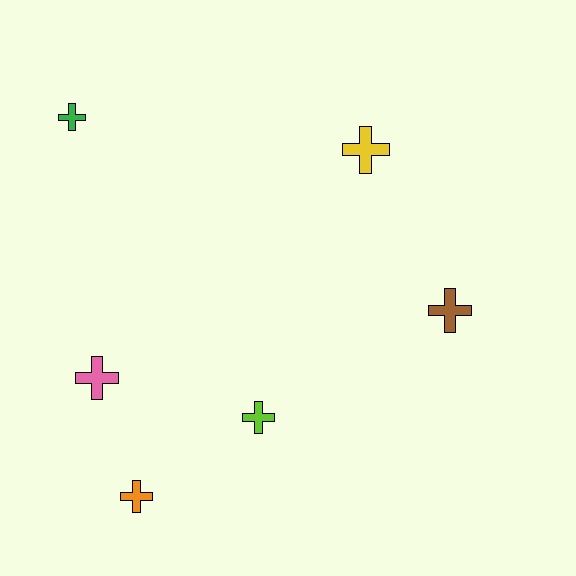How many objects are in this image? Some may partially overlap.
There are 6 objects.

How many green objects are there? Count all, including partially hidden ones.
There is 1 green object.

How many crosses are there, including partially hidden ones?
There are 6 crosses.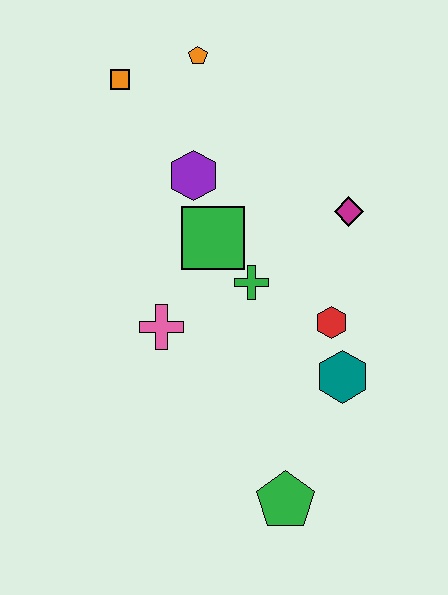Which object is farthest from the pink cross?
The orange pentagon is farthest from the pink cross.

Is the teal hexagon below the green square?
Yes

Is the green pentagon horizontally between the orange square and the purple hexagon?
No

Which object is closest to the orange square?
The orange pentagon is closest to the orange square.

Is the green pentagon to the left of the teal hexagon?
Yes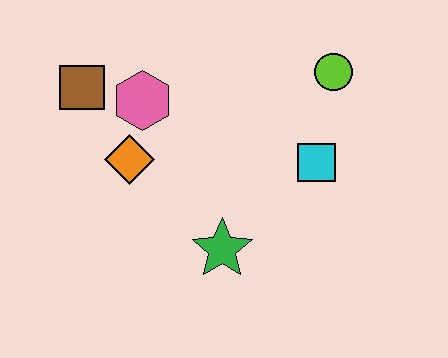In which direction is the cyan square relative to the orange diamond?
The cyan square is to the right of the orange diamond.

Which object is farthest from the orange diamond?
The lime circle is farthest from the orange diamond.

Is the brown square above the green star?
Yes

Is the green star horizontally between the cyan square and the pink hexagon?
Yes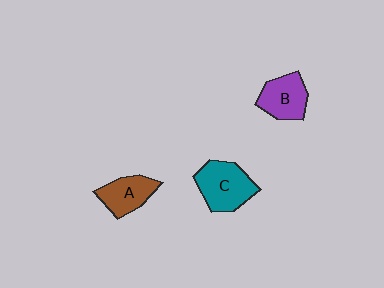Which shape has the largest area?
Shape C (teal).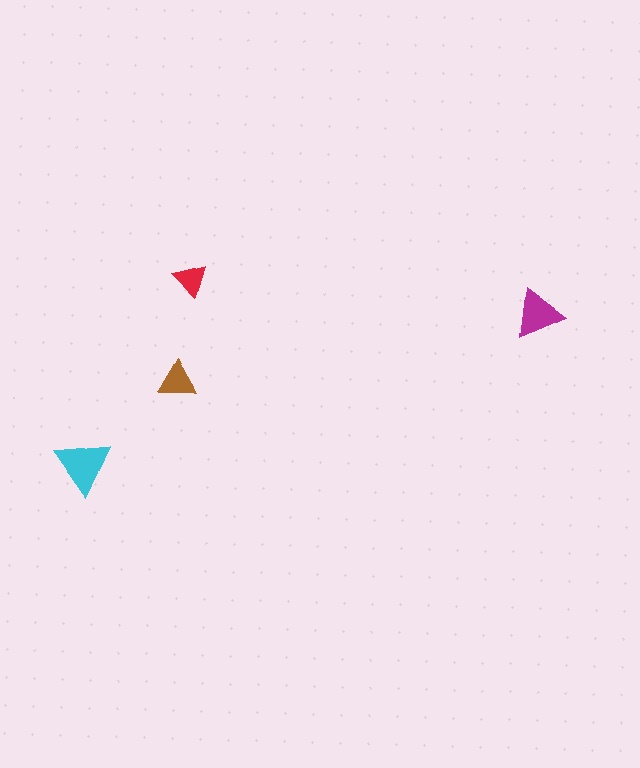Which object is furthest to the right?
The magenta triangle is rightmost.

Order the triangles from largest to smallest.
the cyan one, the magenta one, the brown one, the red one.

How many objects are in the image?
There are 4 objects in the image.